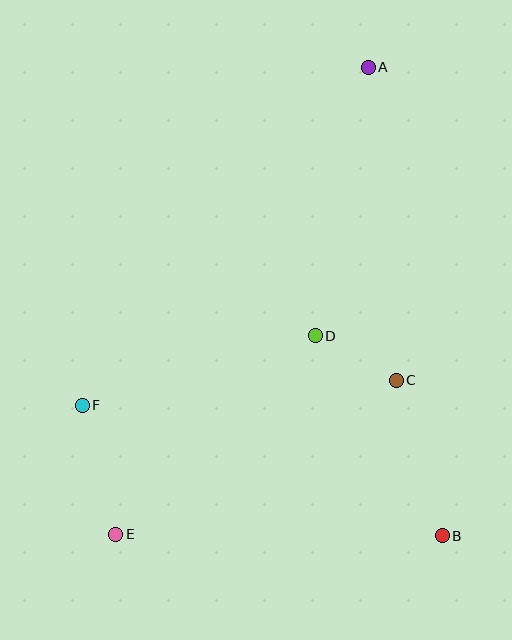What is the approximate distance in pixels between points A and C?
The distance between A and C is approximately 314 pixels.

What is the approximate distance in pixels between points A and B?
The distance between A and B is approximately 474 pixels.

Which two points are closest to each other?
Points C and D are closest to each other.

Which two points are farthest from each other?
Points A and E are farthest from each other.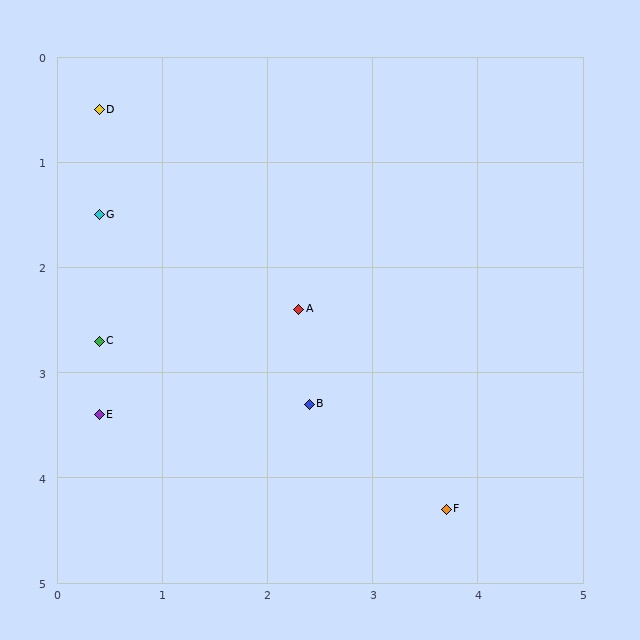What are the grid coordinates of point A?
Point A is at approximately (2.3, 2.4).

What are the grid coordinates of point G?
Point G is at approximately (0.4, 1.5).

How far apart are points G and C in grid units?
Points G and C are about 1.2 grid units apart.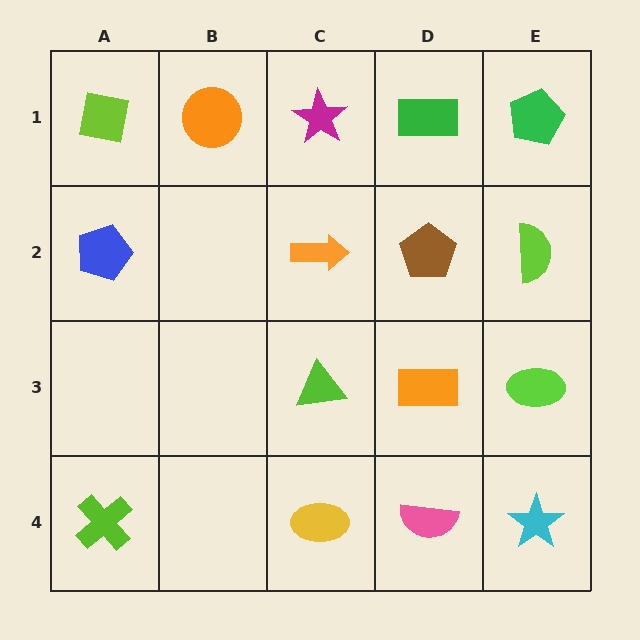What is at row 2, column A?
A blue pentagon.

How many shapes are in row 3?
3 shapes.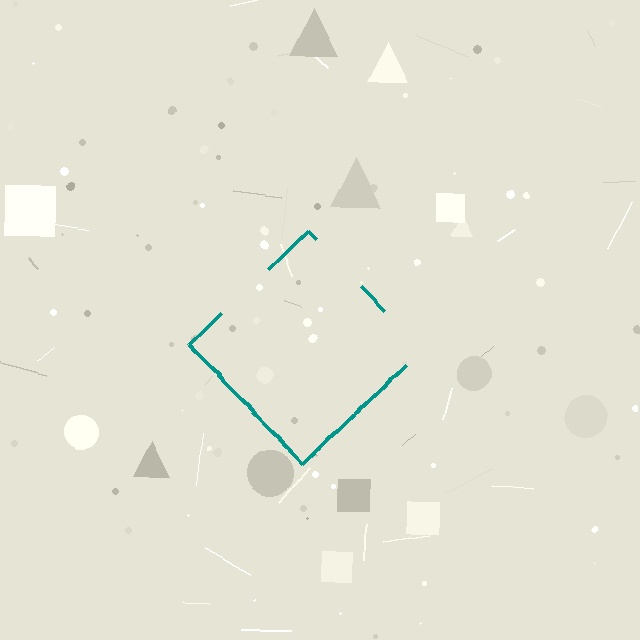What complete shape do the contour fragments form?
The contour fragments form a diamond.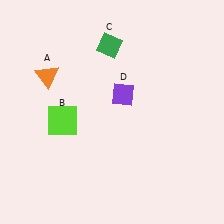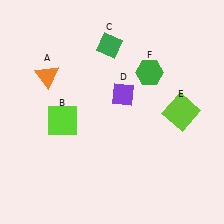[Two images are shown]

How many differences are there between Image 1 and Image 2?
There are 2 differences between the two images.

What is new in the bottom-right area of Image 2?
A lime square (E) was added in the bottom-right area of Image 2.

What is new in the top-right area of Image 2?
A green hexagon (F) was added in the top-right area of Image 2.